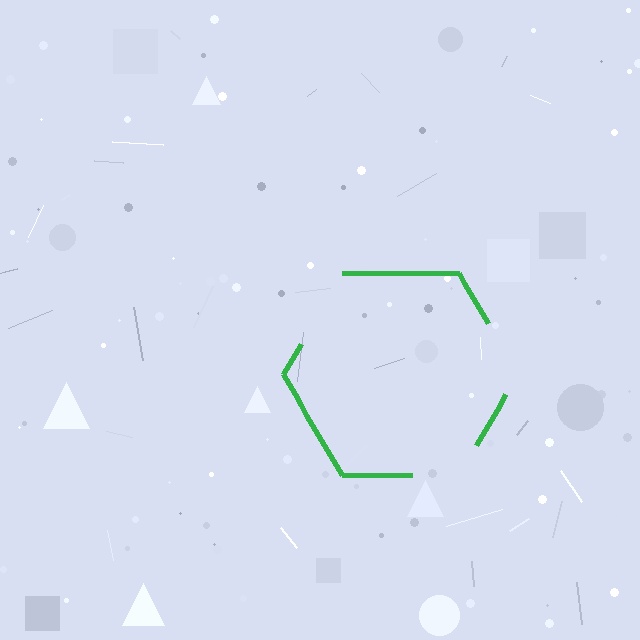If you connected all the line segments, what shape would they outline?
They would outline a hexagon.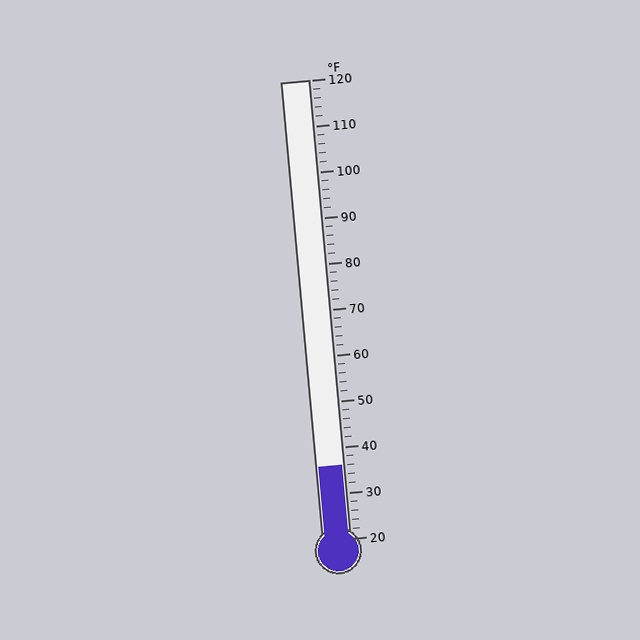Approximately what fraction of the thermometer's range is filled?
The thermometer is filled to approximately 15% of its range.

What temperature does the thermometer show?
The thermometer shows approximately 36°F.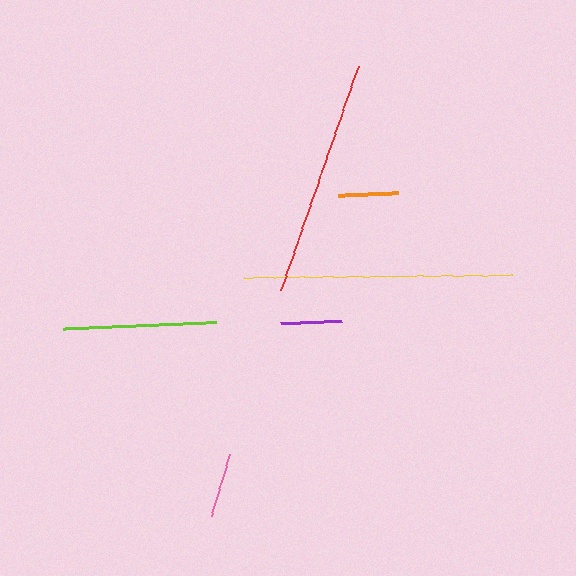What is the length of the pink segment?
The pink segment is approximately 66 pixels long.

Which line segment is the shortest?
The orange line is the shortest at approximately 60 pixels.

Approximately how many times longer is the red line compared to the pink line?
The red line is approximately 3.6 times the length of the pink line.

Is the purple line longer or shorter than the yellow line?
The yellow line is longer than the purple line.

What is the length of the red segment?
The red segment is approximately 238 pixels long.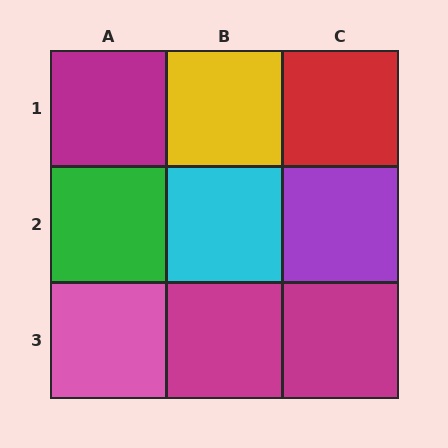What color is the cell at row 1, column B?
Yellow.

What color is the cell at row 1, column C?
Red.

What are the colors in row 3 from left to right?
Pink, magenta, magenta.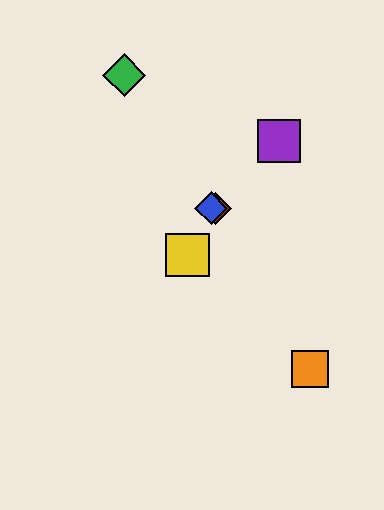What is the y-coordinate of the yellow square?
The yellow square is at y≈255.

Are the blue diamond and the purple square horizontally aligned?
No, the blue diamond is at y≈208 and the purple square is at y≈141.